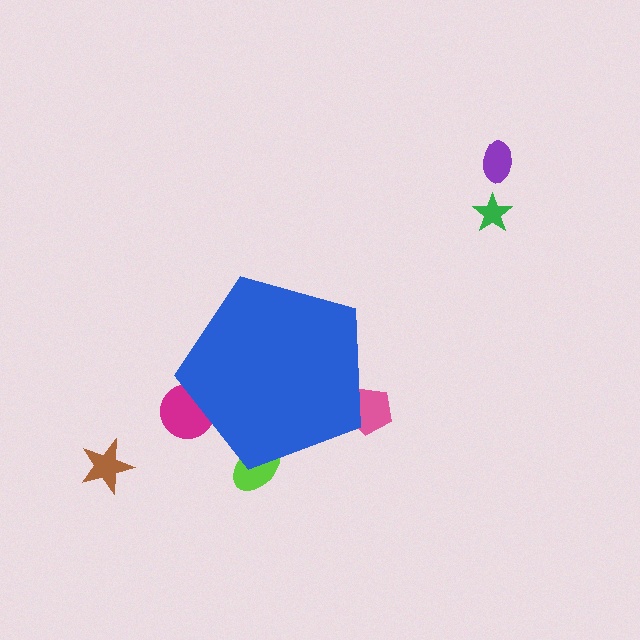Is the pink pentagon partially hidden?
Yes, the pink pentagon is partially hidden behind the blue pentagon.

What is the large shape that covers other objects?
A blue pentagon.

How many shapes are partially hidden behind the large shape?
3 shapes are partially hidden.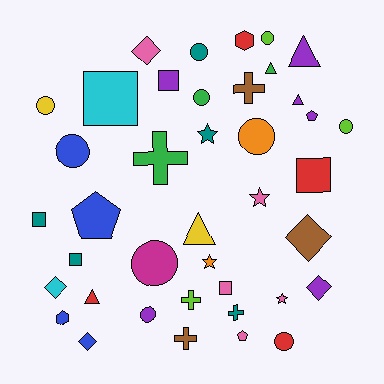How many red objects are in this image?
There are 4 red objects.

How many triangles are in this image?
There are 5 triangles.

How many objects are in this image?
There are 40 objects.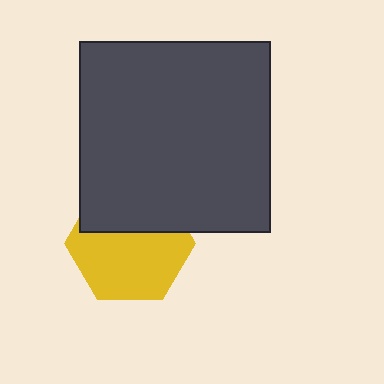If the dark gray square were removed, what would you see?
You would see the complete yellow hexagon.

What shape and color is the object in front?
The object in front is a dark gray square.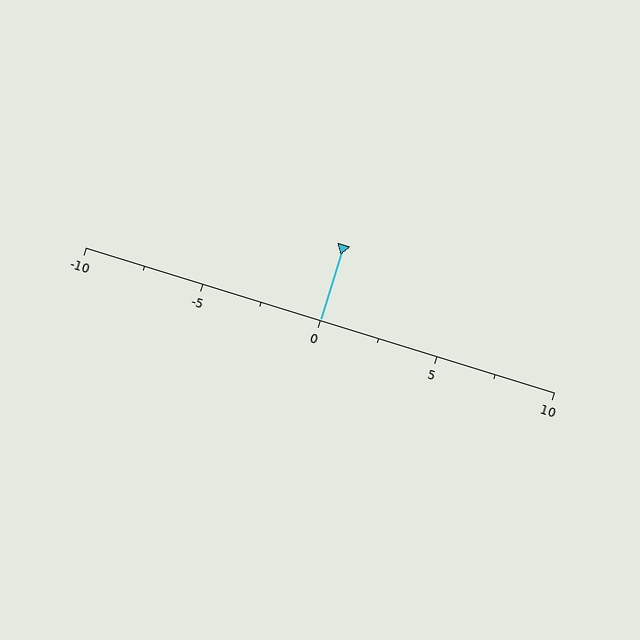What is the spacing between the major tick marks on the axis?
The major ticks are spaced 5 apart.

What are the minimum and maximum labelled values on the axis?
The axis runs from -10 to 10.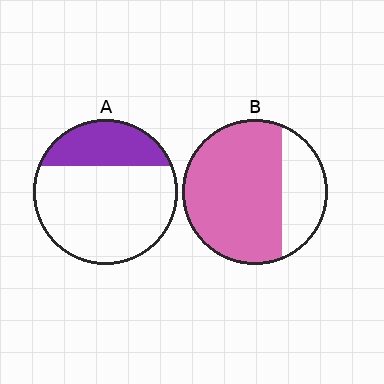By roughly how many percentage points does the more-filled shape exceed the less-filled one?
By roughly 45 percentage points (B over A).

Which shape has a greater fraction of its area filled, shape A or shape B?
Shape B.